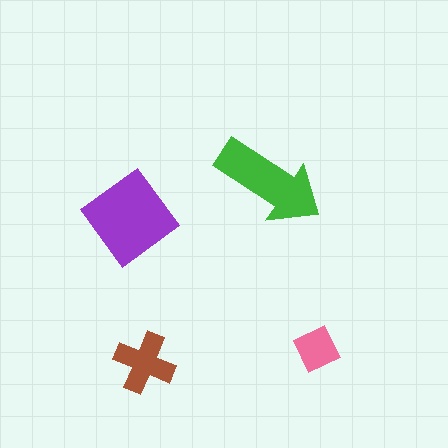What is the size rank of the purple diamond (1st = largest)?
1st.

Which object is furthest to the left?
The purple diamond is leftmost.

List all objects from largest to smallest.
The purple diamond, the green arrow, the brown cross, the pink diamond.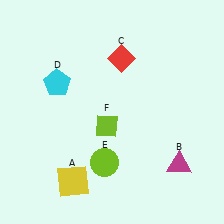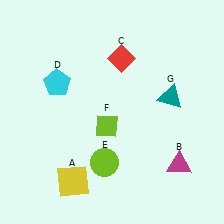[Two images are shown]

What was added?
A teal triangle (G) was added in Image 2.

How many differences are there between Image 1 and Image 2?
There is 1 difference between the two images.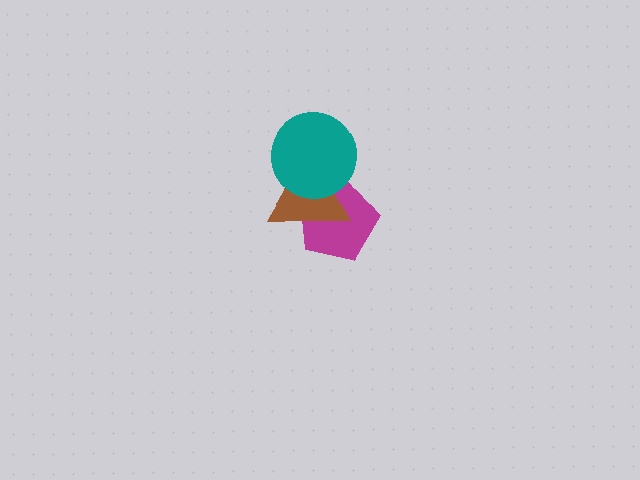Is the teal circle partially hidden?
No, no other shape covers it.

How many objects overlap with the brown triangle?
2 objects overlap with the brown triangle.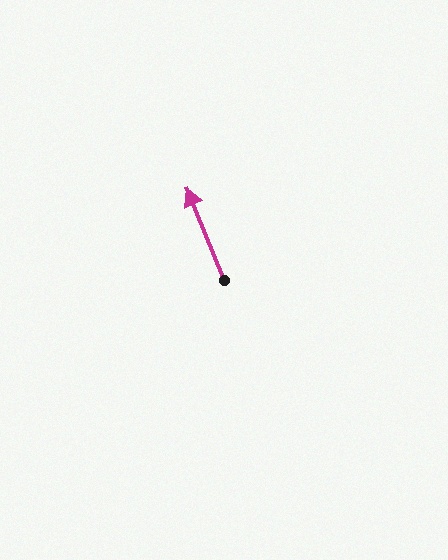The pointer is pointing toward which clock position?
Roughly 11 o'clock.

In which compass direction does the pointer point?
North.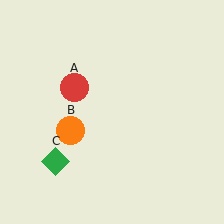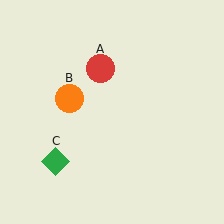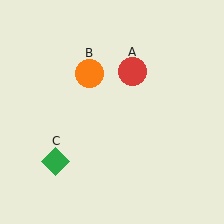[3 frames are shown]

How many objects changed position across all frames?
2 objects changed position: red circle (object A), orange circle (object B).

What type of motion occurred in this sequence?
The red circle (object A), orange circle (object B) rotated clockwise around the center of the scene.